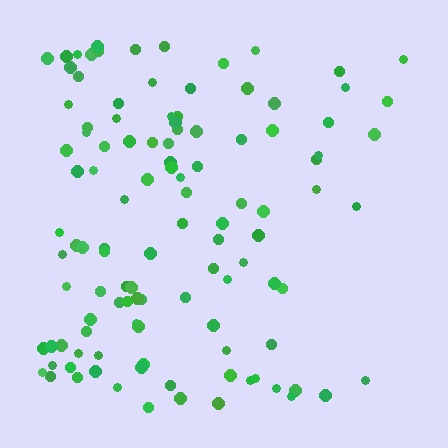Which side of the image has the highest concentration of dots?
The left.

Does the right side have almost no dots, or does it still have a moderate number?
Still a moderate number, just noticeably fewer than the left.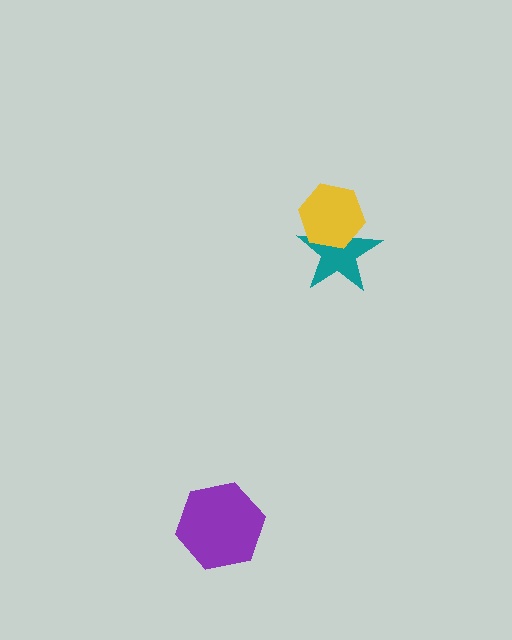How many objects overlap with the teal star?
1 object overlaps with the teal star.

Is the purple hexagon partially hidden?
No, no other shape covers it.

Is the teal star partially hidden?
Yes, it is partially covered by another shape.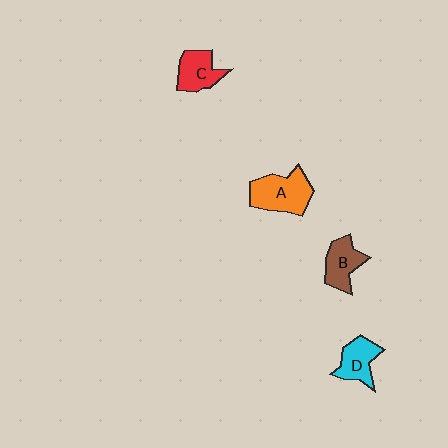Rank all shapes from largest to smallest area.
From largest to smallest: A (orange), C (red), B (brown), D (cyan).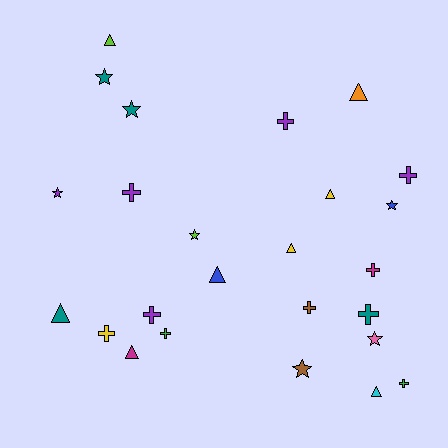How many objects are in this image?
There are 25 objects.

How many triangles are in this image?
There are 8 triangles.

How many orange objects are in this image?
There is 1 orange object.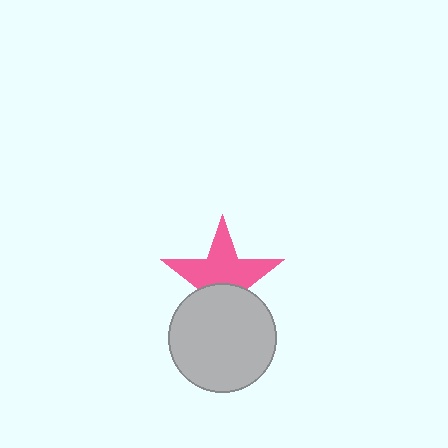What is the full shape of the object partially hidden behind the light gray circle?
The partially hidden object is a pink star.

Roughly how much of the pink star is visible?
About half of it is visible (roughly 61%).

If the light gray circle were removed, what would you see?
You would see the complete pink star.